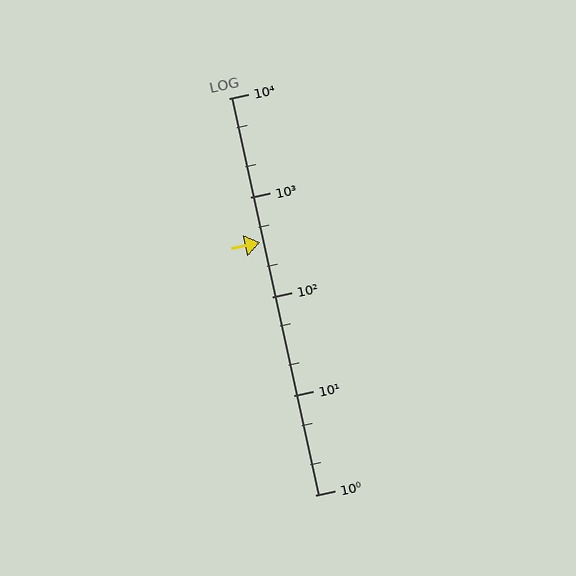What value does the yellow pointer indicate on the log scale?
The pointer indicates approximately 350.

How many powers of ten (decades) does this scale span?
The scale spans 4 decades, from 1 to 10000.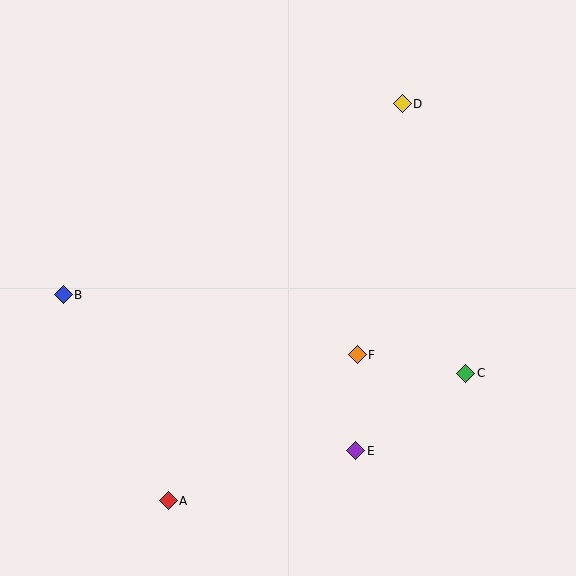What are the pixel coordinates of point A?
Point A is at (168, 501).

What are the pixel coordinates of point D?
Point D is at (402, 104).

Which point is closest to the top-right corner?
Point D is closest to the top-right corner.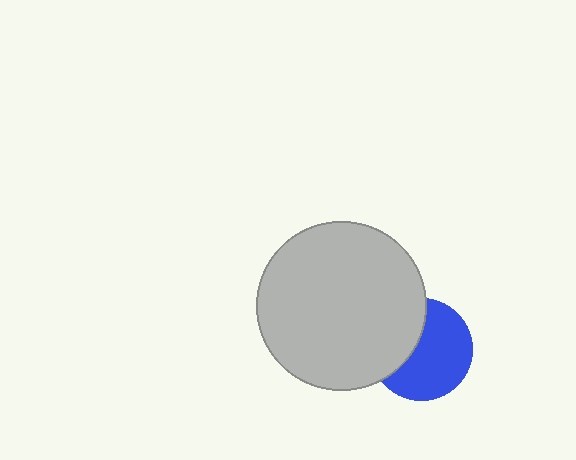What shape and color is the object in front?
The object in front is a light gray circle.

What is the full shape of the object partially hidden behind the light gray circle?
The partially hidden object is a blue circle.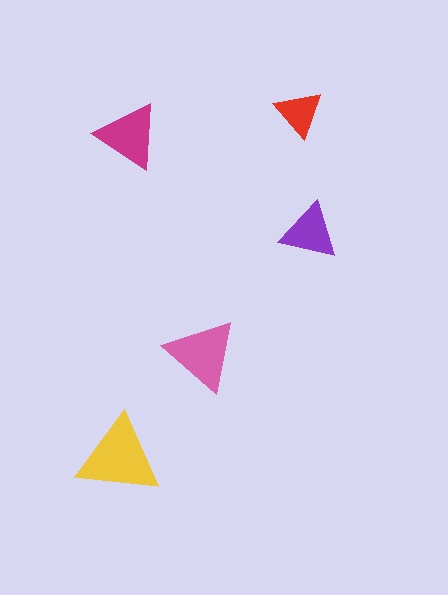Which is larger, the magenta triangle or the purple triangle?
The magenta one.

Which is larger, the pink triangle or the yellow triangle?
The yellow one.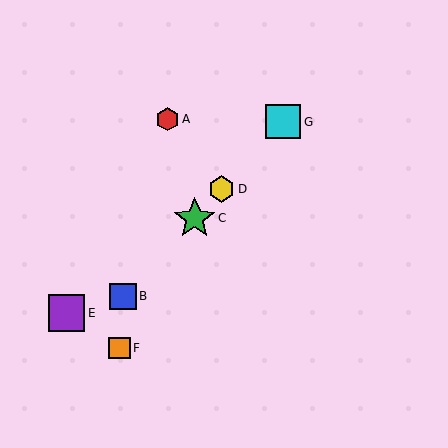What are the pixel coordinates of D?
Object D is at (222, 189).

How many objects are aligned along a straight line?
4 objects (B, C, D, G) are aligned along a straight line.